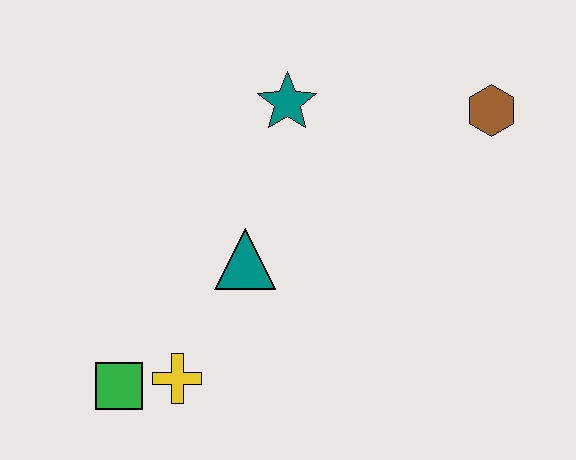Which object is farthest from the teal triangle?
The brown hexagon is farthest from the teal triangle.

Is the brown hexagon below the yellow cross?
No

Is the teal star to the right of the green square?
Yes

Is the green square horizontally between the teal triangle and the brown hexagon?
No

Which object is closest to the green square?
The yellow cross is closest to the green square.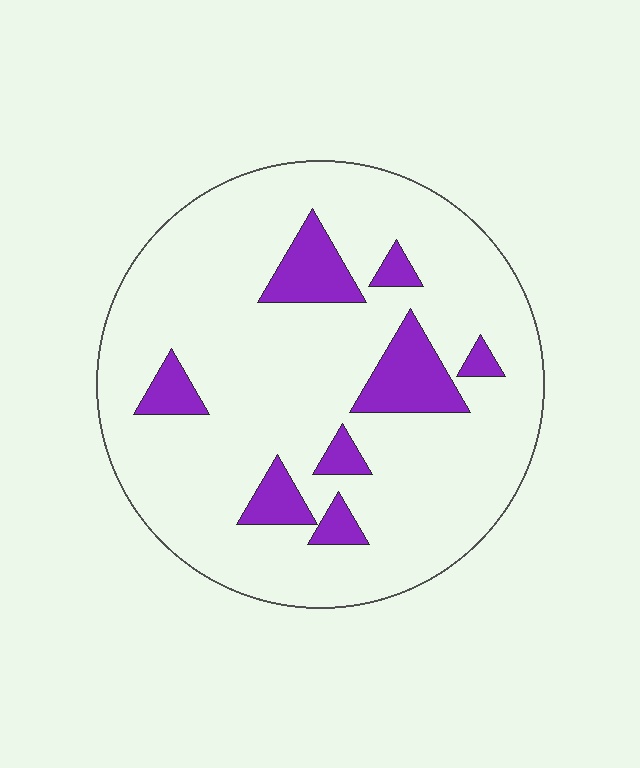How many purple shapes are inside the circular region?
8.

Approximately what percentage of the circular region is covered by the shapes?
Approximately 15%.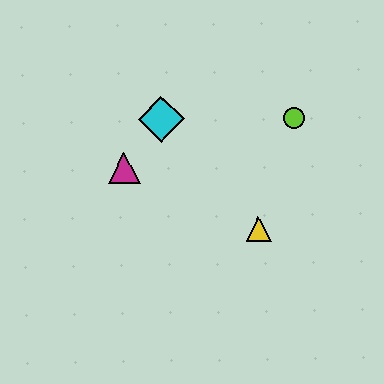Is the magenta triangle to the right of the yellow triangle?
No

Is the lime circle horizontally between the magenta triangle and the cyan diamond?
No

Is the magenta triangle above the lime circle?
No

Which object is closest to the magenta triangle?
The cyan diamond is closest to the magenta triangle.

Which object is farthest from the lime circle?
The magenta triangle is farthest from the lime circle.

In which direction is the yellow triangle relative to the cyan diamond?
The yellow triangle is below the cyan diamond.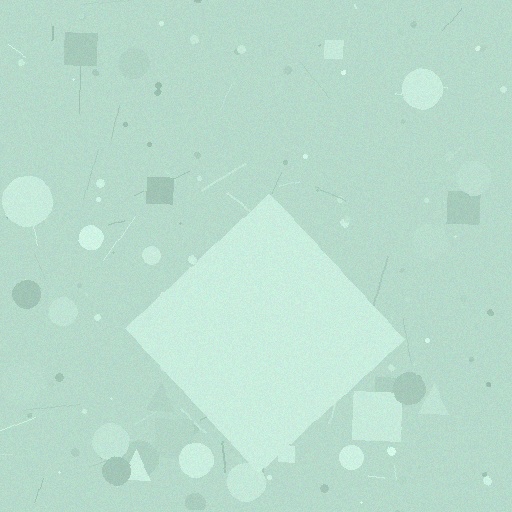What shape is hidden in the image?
A diamond is hidden in the image.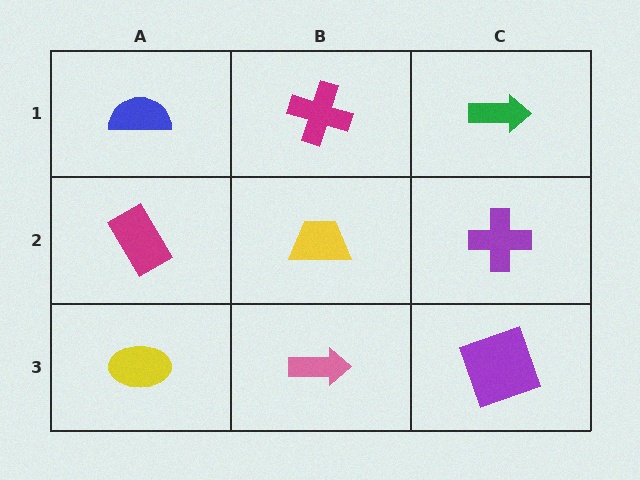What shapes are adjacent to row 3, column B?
A yellow trapezoid (row 2, column B), a yellow ellipse (row 3, column A), a purple square (row 3, column C).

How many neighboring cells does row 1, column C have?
2.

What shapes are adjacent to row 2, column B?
A magenta cross (row 1, column B), a pink arrow (row 3, column B), a magenta rectangle (row 2, column A), a purple cross (row 2, column C).